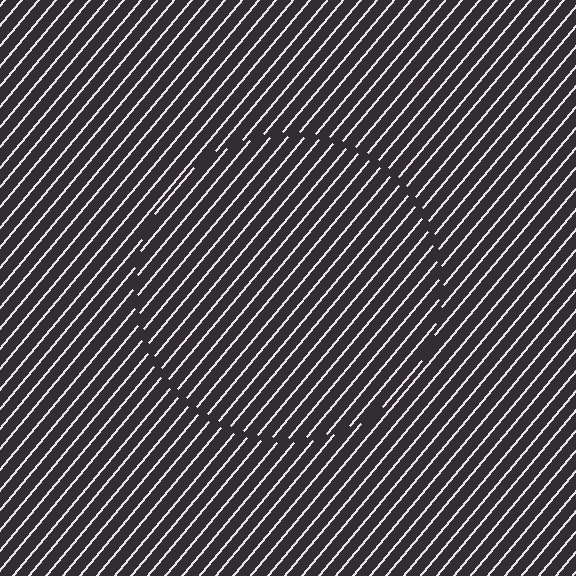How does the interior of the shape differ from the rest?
The interior of the shape contains the same grating, shifted by half a period — the contour is defined by the phase discontinuity where line-ends from the inner and outer gratings abut.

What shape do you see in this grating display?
An illusory circle. The interior of the shape contains the same grating, shifted by half a period — the contour is defined by the phase discontinuity where line-ends from the inner and outer gratings abut.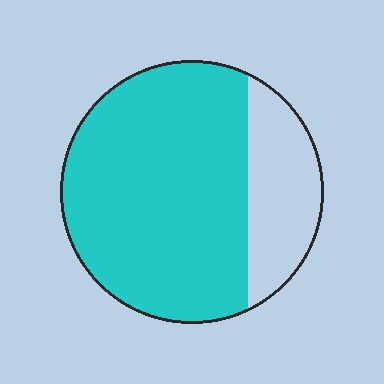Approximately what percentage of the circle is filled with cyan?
Approximately 75%.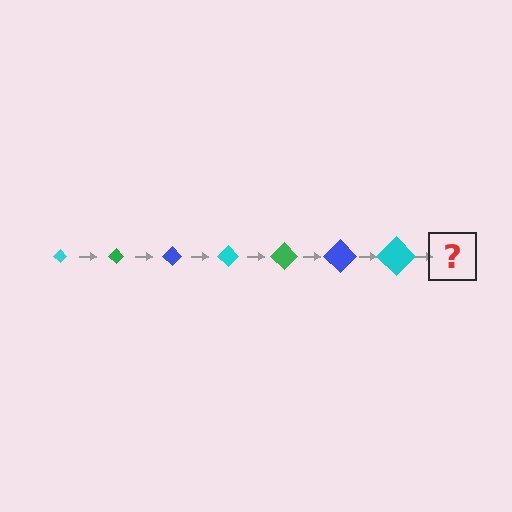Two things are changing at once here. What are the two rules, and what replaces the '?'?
The two rules are that the diamond grows larger each step and the color cycles through cyan, green, and blue. The '?' should be a green diamond, larger than the previous one.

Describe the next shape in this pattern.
It should be a green diamond, larger than the previous one.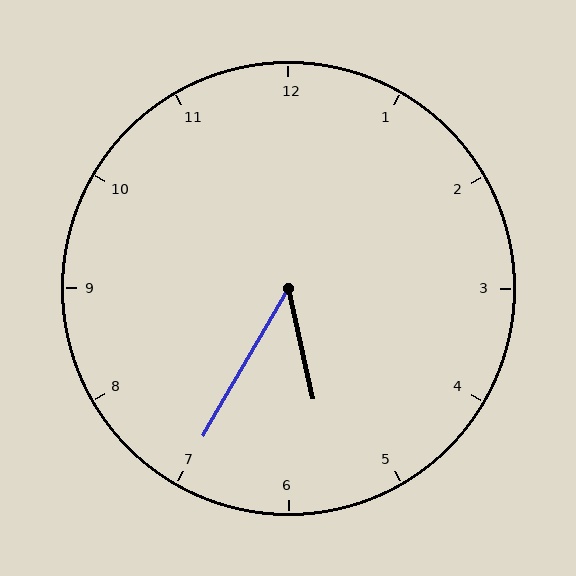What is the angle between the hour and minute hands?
Approximately 42 degrees.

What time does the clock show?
5:35.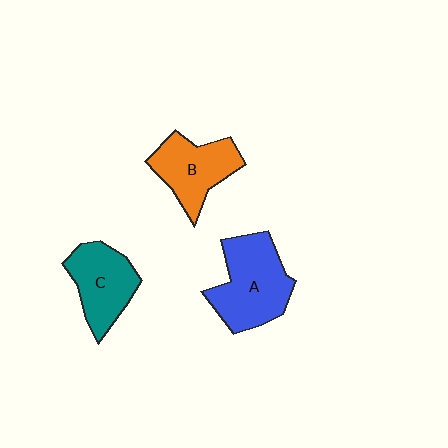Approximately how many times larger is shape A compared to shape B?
Approximately 1.3 times.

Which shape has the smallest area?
Shape C (teal).